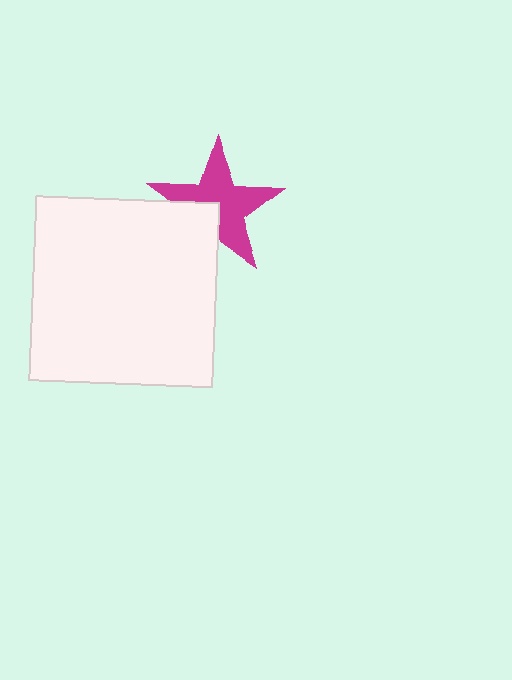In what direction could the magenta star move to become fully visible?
The magenta star could move toward the upper-right. That would shift it out from behind the white square entirely.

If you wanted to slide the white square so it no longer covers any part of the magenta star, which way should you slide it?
Slide it toward the lower-left — that is the most direct way to separate the two shapes.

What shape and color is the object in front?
The object in front is a white square.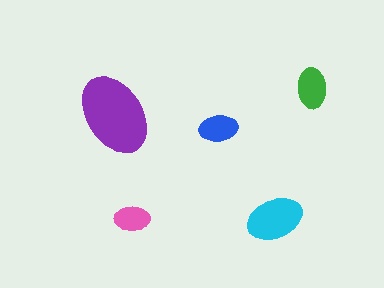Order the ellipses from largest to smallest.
the purple one, the cyan one, the green one, the blue one, the pink one.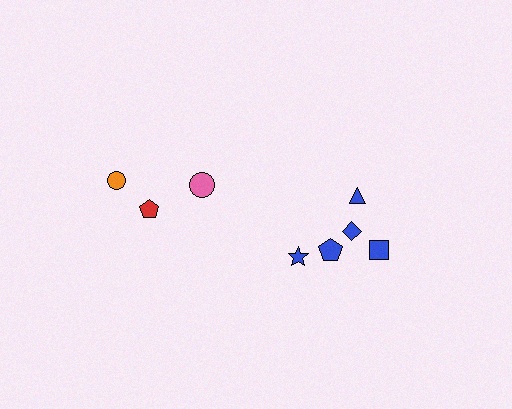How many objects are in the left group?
There are 3 objects.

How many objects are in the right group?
There are 5 objects.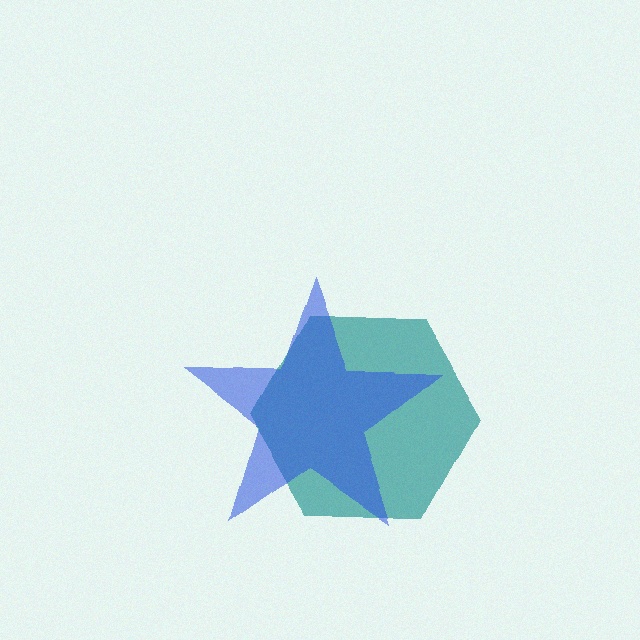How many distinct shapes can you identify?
There are 2 distinct shapes: a teal hexagon, a blue star.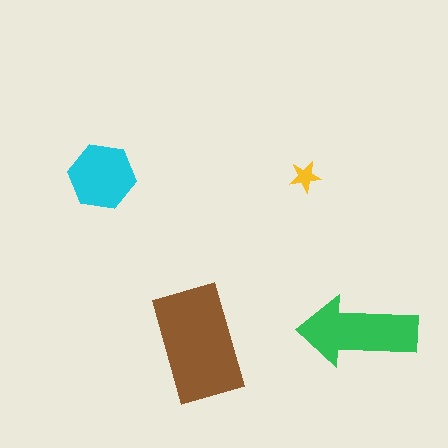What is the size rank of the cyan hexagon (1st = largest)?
3rd.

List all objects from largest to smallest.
The brown rectangle, the green arrow, the cyan hexagon, the yellow star.